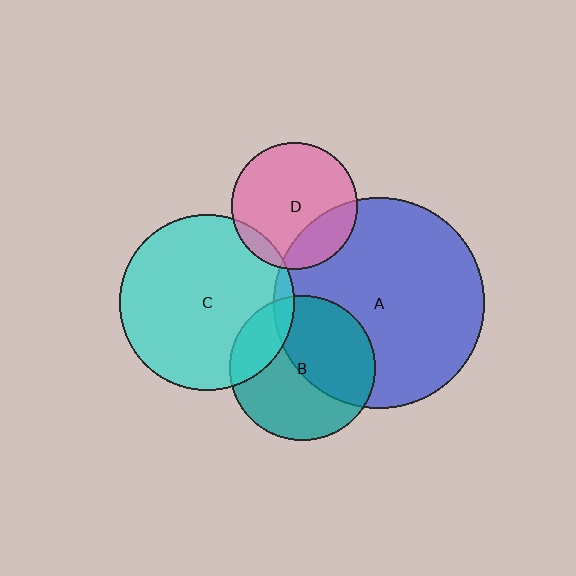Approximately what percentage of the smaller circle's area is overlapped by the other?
Approximately 45%.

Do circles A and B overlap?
Yes.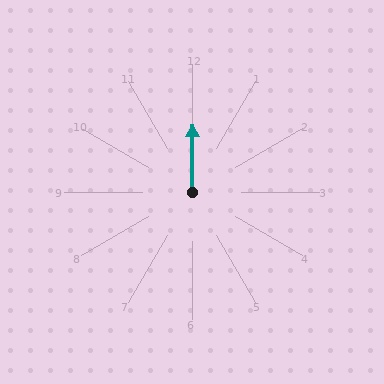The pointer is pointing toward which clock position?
Roughly 12 o'clock.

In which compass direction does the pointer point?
North.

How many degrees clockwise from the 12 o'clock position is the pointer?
Approximately 1 degrees.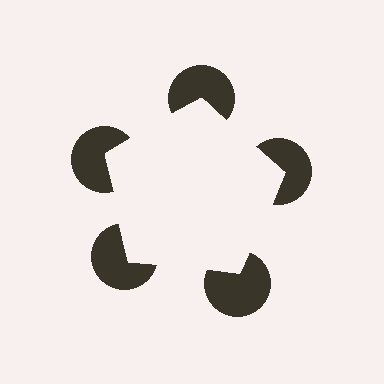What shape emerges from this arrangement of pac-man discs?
An illusory pentagon — its edges are inferred from the aligned wedge cuts in the pac-man discs, not physically drawn.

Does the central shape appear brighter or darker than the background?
It typically appears slightly brighter than the background, even though no actual brightness change is drawn.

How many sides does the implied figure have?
5 sides.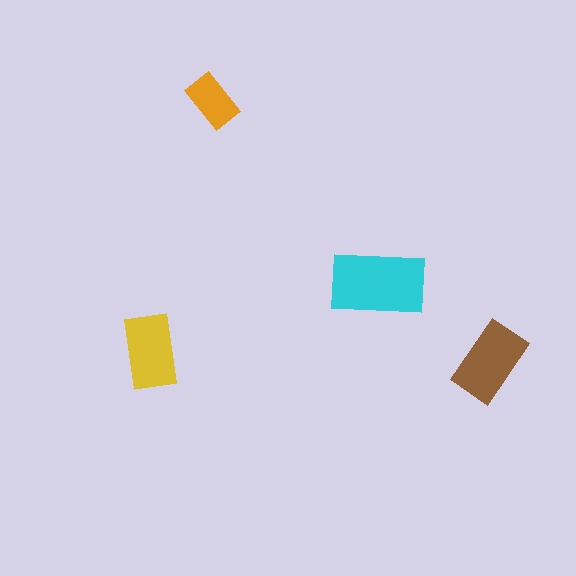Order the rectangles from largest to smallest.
the cyan one, the brown one, the yellow one, the orange one.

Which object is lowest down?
The brown rectangle is bottommost.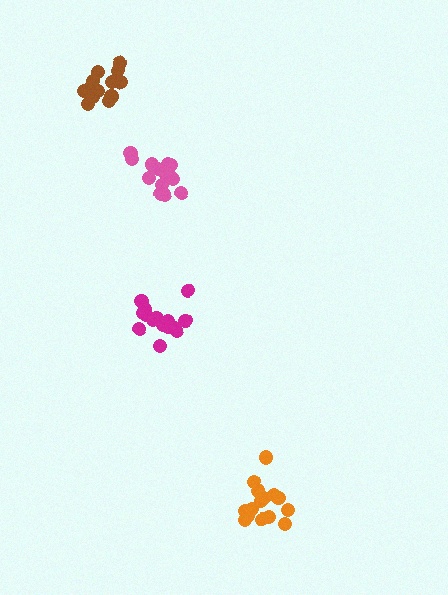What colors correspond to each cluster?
The clusters are colored: brown, magenta, pink, orange.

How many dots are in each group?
Group 1: 14 dots, Group 2: 16 dots, Group 3: 16 dots, Group 4: 15 dots (61 total).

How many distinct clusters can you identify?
There are 4 distinct clusters.